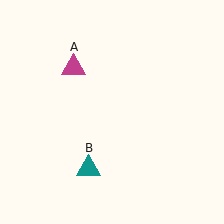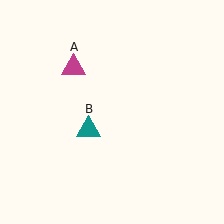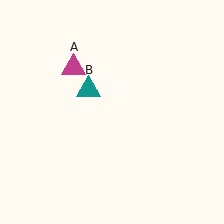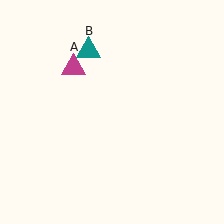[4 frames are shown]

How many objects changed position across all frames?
1 object changed position: teal triangle (object B).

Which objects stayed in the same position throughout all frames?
Magenta triangle (object A) remained stationary.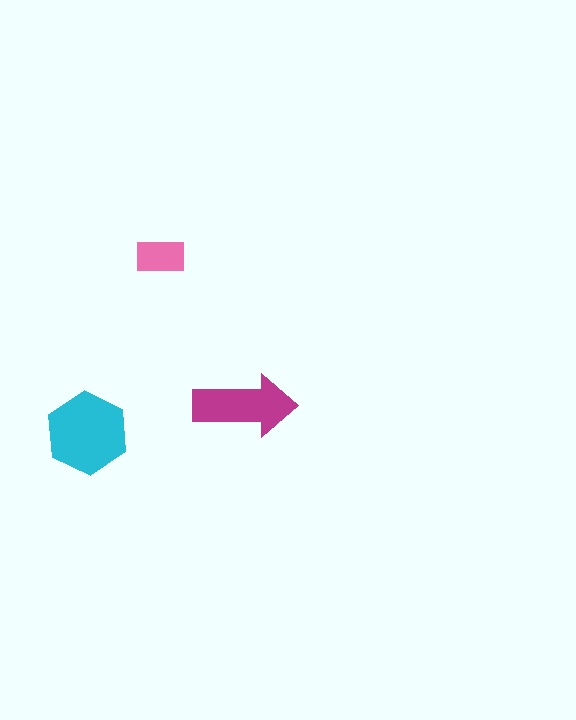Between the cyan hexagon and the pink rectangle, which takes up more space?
The cyan hexagon.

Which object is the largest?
The cyan hexagon.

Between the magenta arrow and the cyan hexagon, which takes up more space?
The cyan hexagon.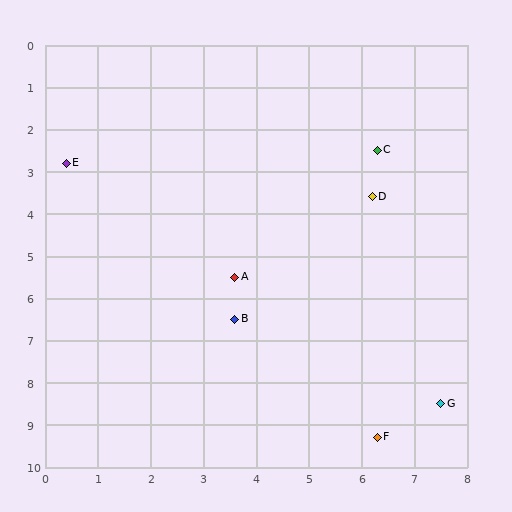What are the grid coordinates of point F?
Point F is at approximately (6.3, 9.3).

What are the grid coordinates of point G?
Point G is at approximately (7.5, 8.5).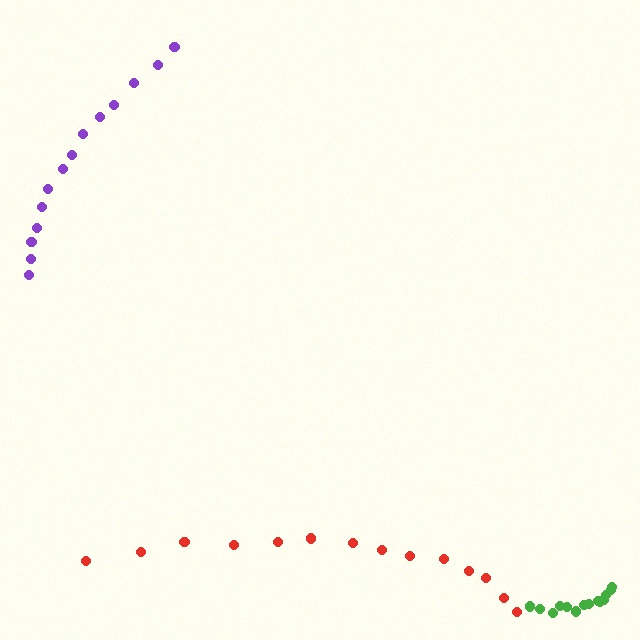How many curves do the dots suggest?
There are 3 distinct paths.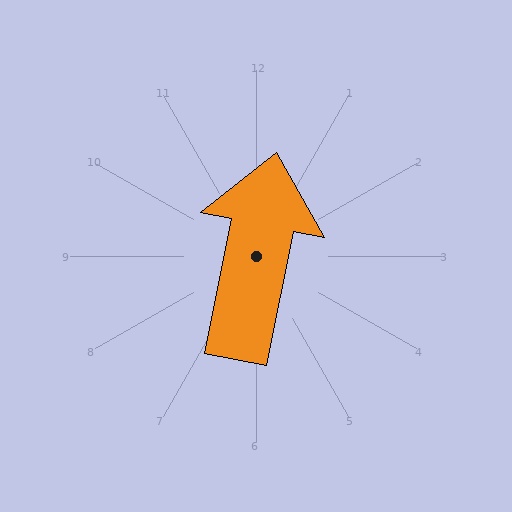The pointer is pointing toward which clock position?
Roughly 12 o'clock.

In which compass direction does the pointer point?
North.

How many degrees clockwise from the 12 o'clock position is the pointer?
Approximately 11 degrees.